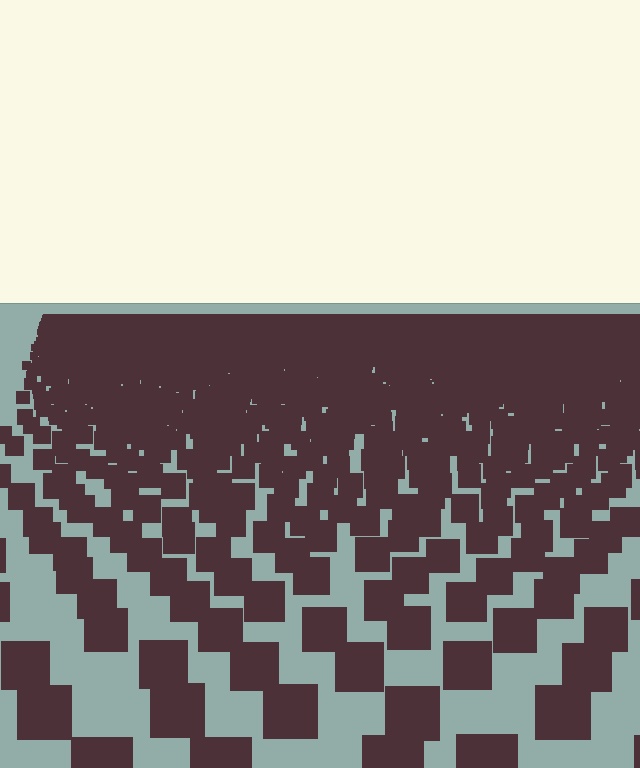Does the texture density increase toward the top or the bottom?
Density increases toward the top.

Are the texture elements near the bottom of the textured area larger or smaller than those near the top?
Larger. Near the bottom, elements are closer to the viewer and appear at a bigger on-screen size.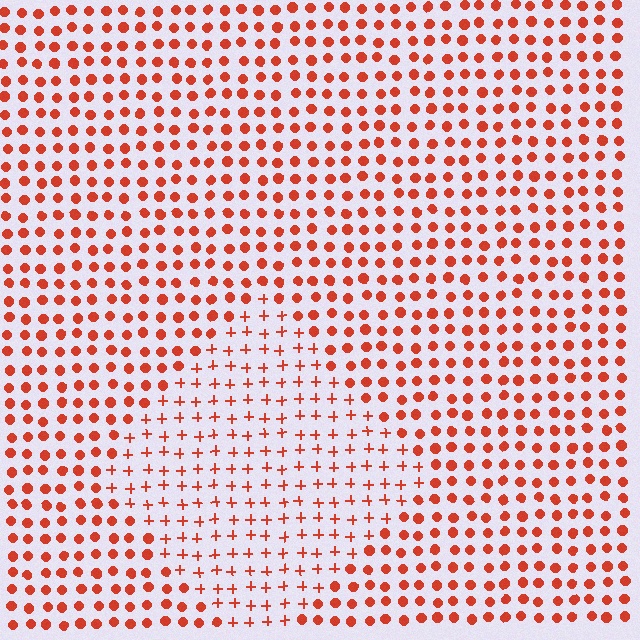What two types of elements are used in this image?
The image uses plus signs inside the diamond region and circles outside it.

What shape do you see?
I see a diamond.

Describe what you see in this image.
The image is filled with small red elements arranged in a uniform grid. A diamond-shaped region contains plus signs, while the surrounding area contains circles. The boundary is defined purely by the change in element shape.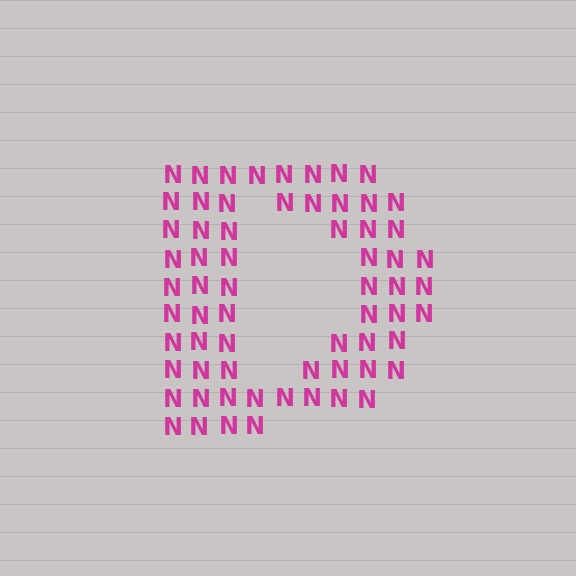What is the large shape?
The large shape is the letter D.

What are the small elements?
The small elements are letter N's.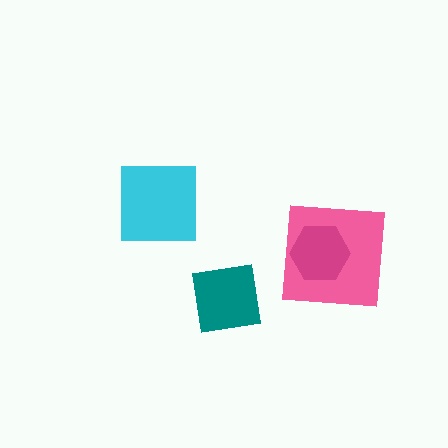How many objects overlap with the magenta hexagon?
1 object overlaps with the magenta hexagon.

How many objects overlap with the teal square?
0 objects overlap with the teal square.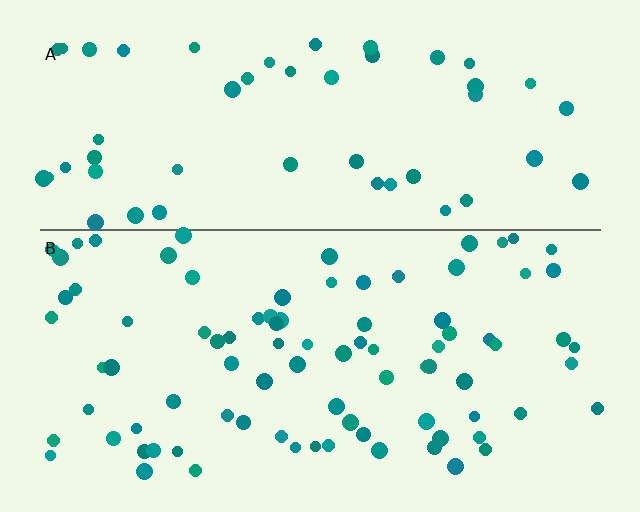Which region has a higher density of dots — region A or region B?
B (the bottom).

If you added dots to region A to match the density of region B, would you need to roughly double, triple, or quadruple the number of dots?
Approximately double.